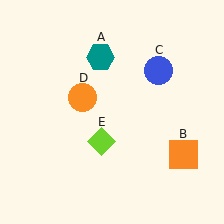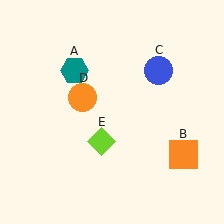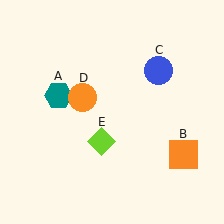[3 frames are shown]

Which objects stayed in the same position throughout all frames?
Orange square (object B) and blue circle (object C) and orange circle (object D) and lime diamond (object E) remained stationary.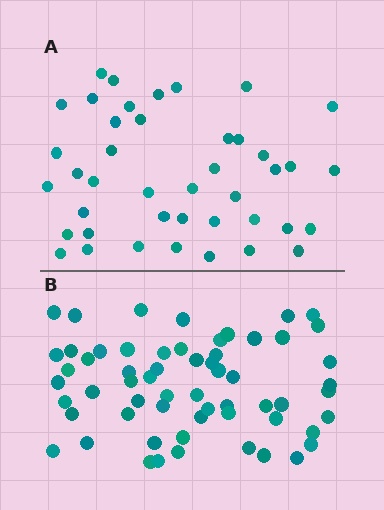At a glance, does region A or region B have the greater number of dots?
Region B (the bottom region) has more dots.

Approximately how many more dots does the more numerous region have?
Region B has approximately 20 more dots than region A.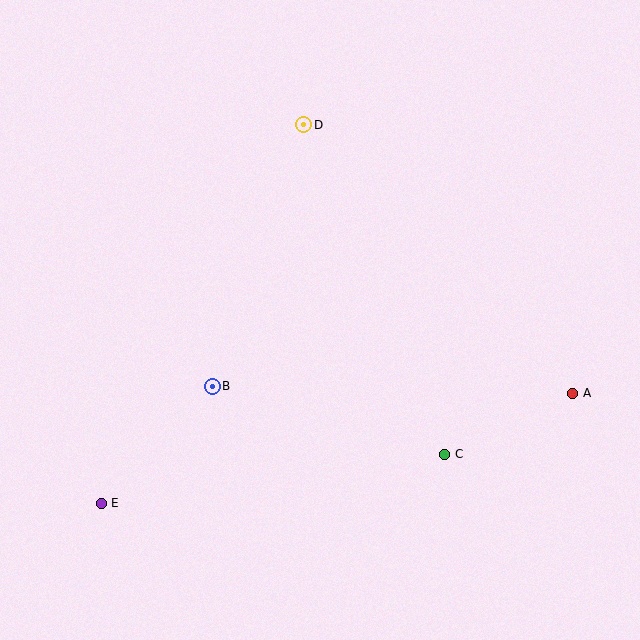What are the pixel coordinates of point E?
Point E is at (101, 503).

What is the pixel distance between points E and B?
The distance between E and B is 161 pixels.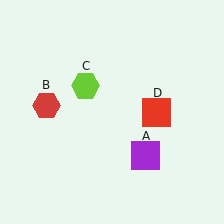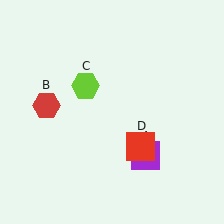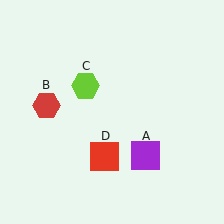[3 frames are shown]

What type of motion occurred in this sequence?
The red square (object D) rotated clockwise around the center of the scene.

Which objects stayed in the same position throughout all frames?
Purple square (object A) and red hexagon (object B) and lime hexagon (object C) remained stationary.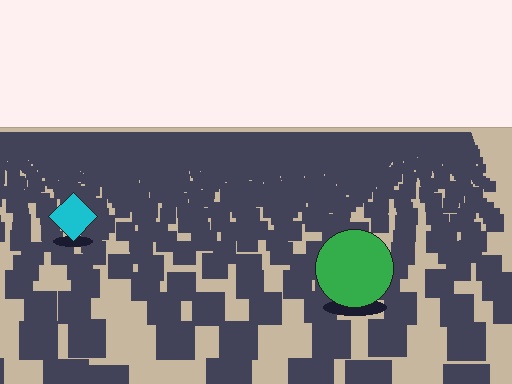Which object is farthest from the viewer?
The cyan diamond is farthest from the viewer. It appears smaller and the ground texture around it is denser.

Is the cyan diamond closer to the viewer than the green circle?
No. The green circle is closer — you can tell from the texture gradient: the ground texture is coarser near it.